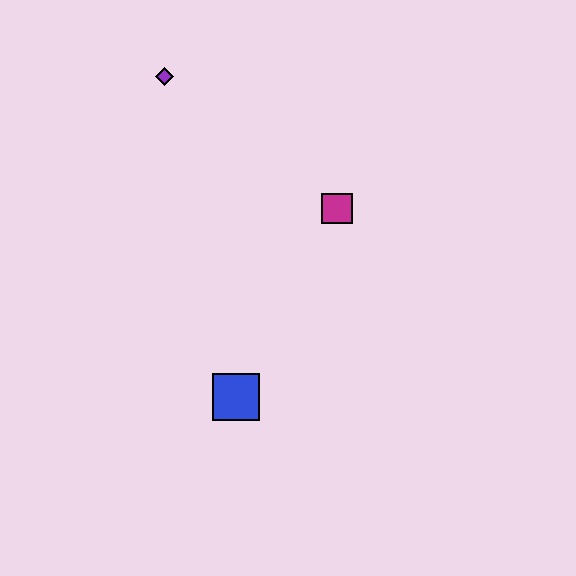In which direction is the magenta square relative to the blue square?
The magenta square is above the blue square.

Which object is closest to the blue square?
The magenta square is closest to the blue square.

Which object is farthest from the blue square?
The purple diamond is farthest from the blue square.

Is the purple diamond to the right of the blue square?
No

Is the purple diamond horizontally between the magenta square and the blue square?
No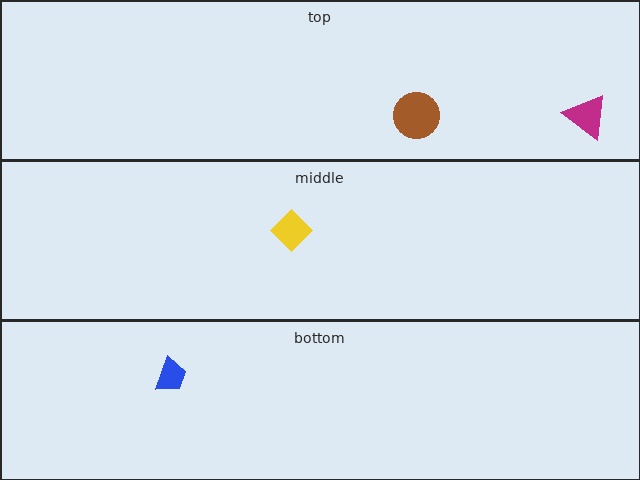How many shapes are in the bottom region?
1.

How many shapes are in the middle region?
1.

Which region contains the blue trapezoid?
The bottom region.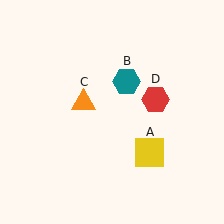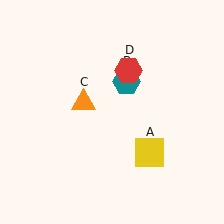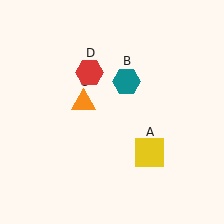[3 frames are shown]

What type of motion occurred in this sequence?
The red hexagon (object D) rotated counterclockwise around the center of the scene.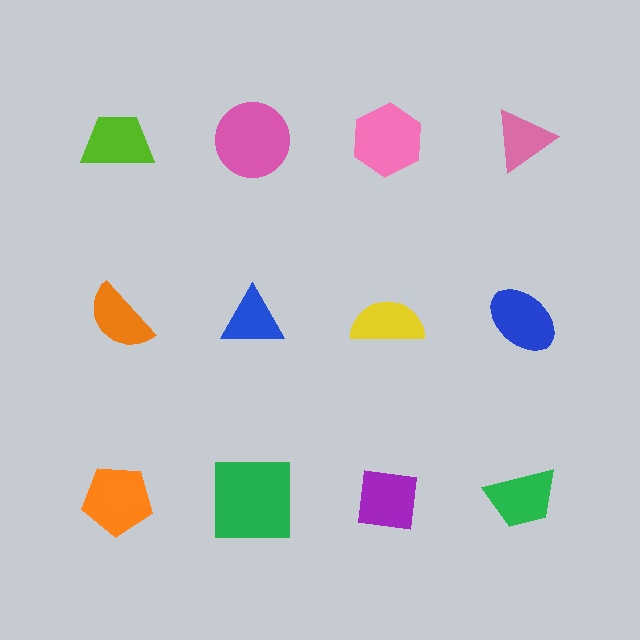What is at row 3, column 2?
A green square.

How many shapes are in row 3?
4 shapes.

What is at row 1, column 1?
A lime trapezoid.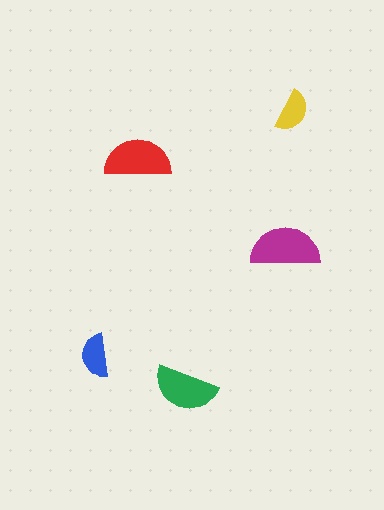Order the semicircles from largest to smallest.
the magenta one, the red one, the green one, the blue one, the yellow one.